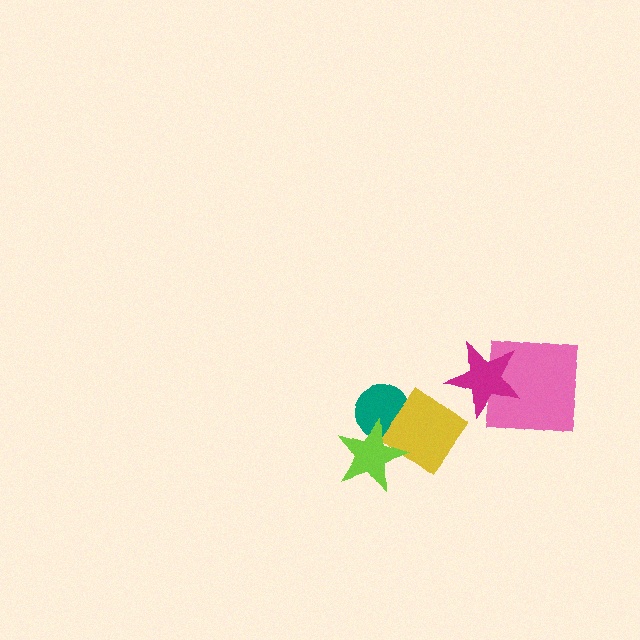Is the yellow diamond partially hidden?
Yes, it is partially covered by another shape.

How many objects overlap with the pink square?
1 object overlaps with the pink square.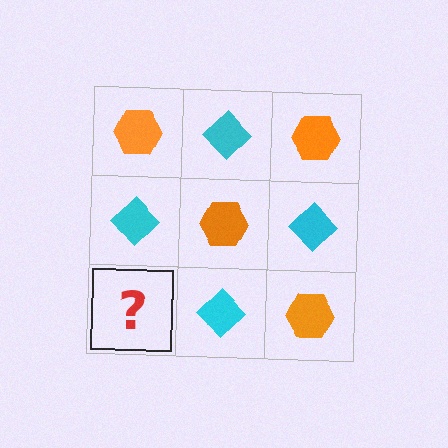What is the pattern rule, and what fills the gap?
The rule is that it alternates orange hexagon and cyan diamond in a checkerboard pattern. The gap should be filled with an orange hexagon.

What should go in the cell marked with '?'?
The missing cell should contain an orange hexagon.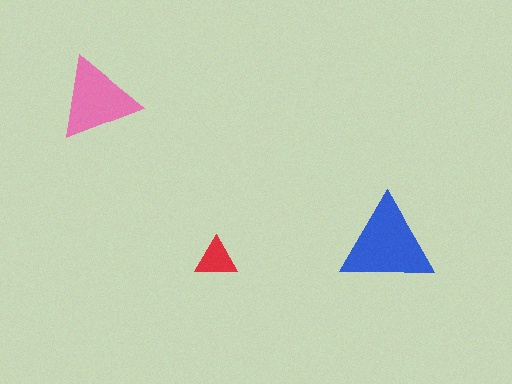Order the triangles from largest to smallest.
the blue one, the pink one, the red one.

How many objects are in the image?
There are 3 objects in the image.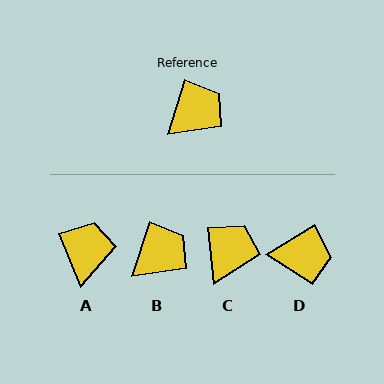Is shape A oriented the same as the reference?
No, it is off by about 40 degrees.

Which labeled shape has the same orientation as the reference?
B.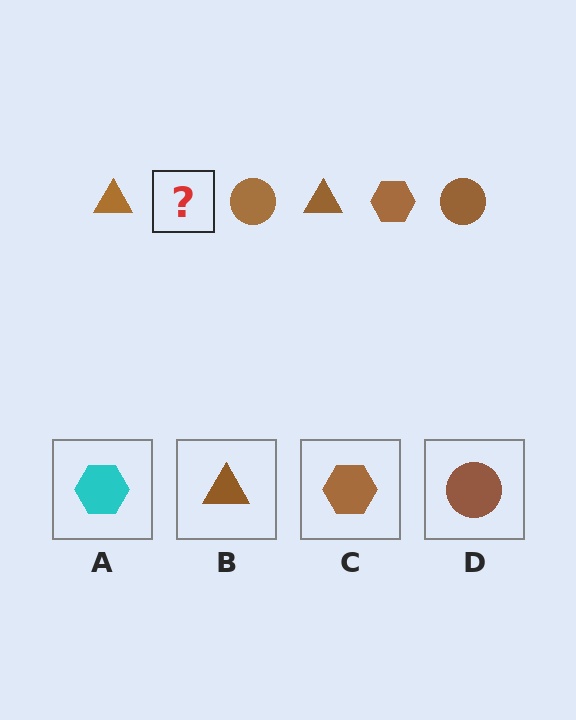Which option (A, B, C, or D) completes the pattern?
C.